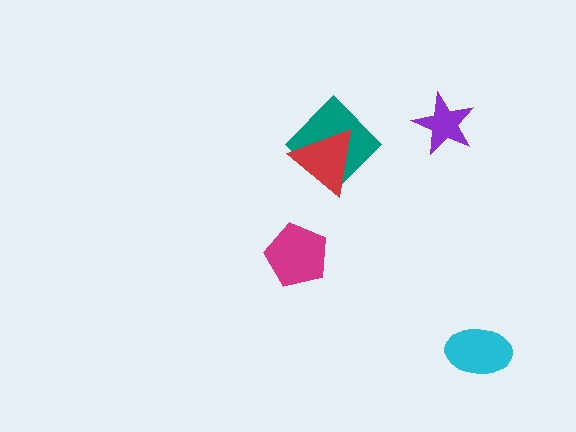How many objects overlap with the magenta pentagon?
0 objects overlap with the magenta pentagon.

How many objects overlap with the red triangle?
1 object overlaps with the red triangle.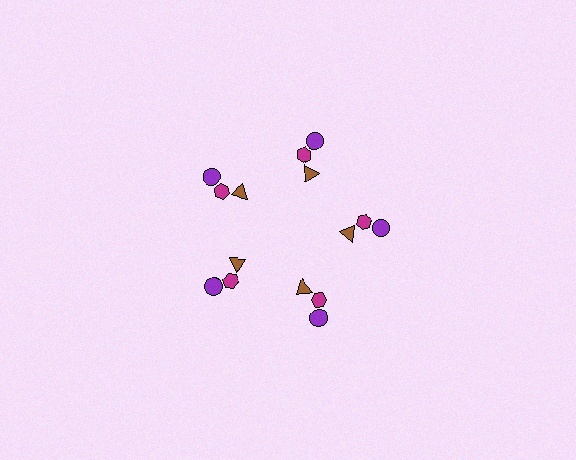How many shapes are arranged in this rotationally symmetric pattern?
There are 15 shapes, arranged in 5 groups of 3.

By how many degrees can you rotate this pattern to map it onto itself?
The pattern maps onto itself every 72 degrees of rotation.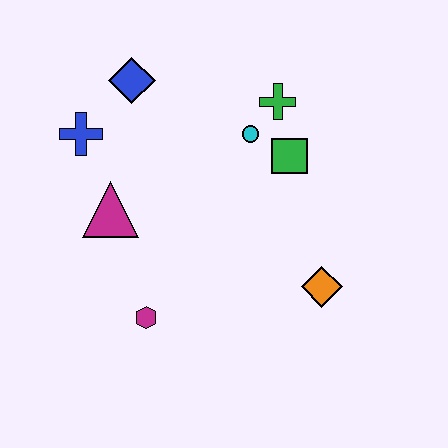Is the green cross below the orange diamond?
No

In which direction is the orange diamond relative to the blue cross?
The orange diamond is to the right of the blue cross.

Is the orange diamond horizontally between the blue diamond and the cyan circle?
No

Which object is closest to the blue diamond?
The blue cross is closest to the blue diamond.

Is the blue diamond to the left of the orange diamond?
Yes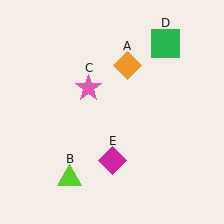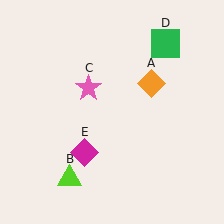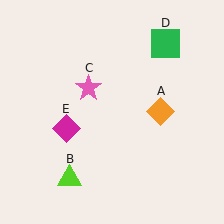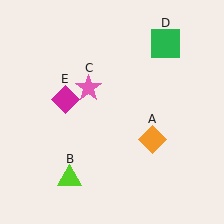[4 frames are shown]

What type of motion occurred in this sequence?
The orange diamond (object A), magenta diamond (object E) rotated clockwise around the center of the scene.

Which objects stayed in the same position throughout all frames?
Lime triangle (object B) and pink star (object C) and green square (object D) remained stationary.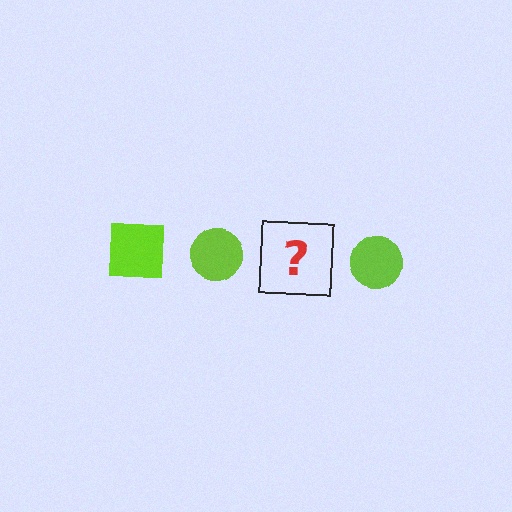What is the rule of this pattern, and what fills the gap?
The rule is that the pattern cycles through square, circle shapes in lime. The gap should be filled with a lime square.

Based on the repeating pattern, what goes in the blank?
The blank should be a lime square.